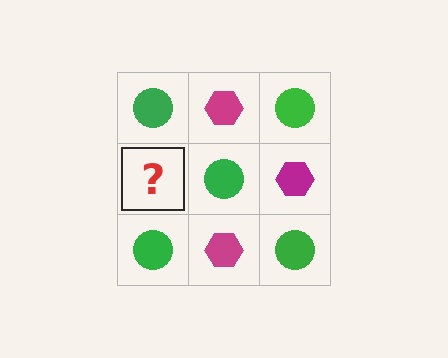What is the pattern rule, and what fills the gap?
The rule is that it alternates green circle and magenta hexagon in a checkerboard pattern. The gap should be filled with a magenta hexagon.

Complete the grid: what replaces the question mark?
The question mark should be replaced with a magenta hexagon.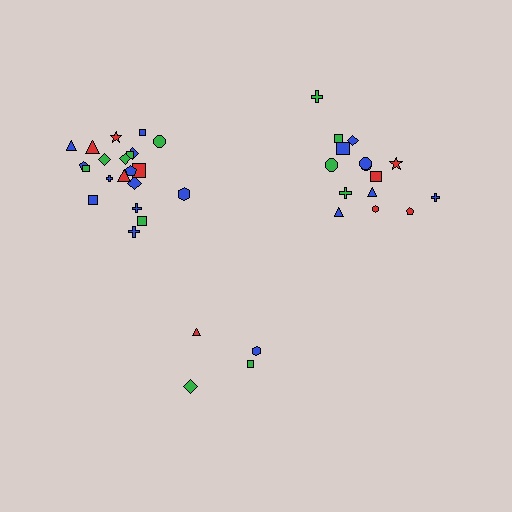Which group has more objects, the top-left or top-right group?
The top-left group.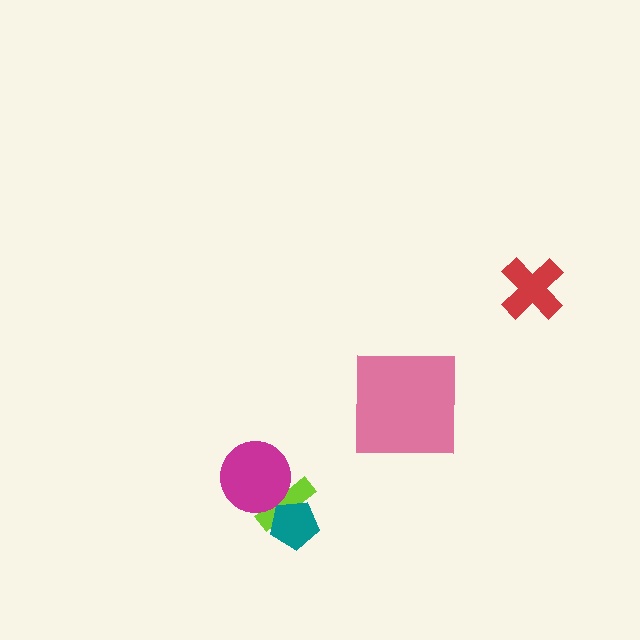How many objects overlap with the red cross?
0 objects overlap with the red cross.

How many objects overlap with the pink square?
0 objects overlap with the pink square.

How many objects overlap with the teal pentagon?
1 object overlaps with the teal pentagon.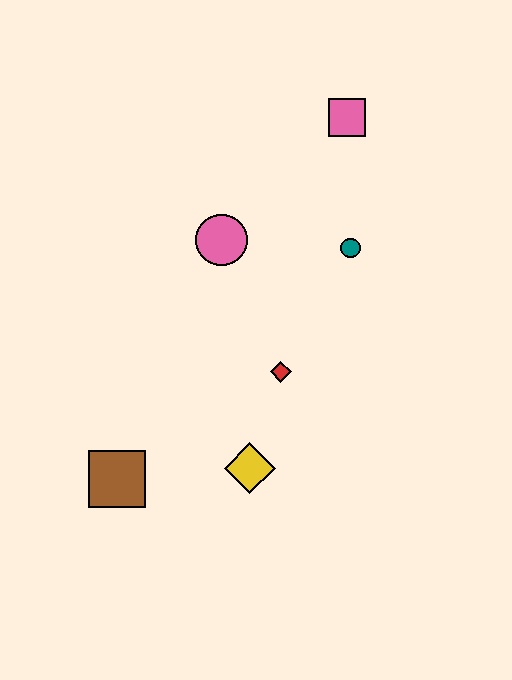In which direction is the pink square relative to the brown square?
The pink square is above the brown square.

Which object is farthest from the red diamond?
The pink square is farthest from the red diamond.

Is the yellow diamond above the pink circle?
No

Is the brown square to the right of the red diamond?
No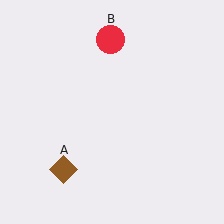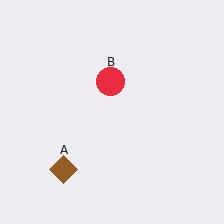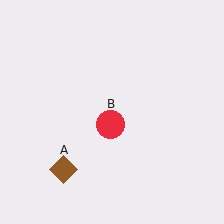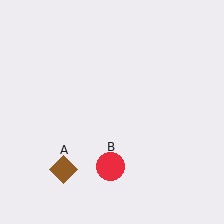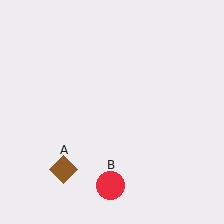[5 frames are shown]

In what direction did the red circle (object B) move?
The red circle (object B) moved down.